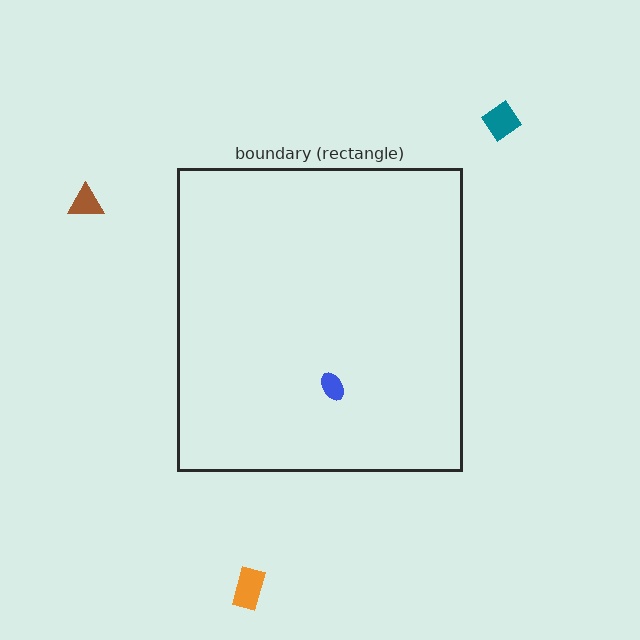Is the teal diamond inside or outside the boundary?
Outside.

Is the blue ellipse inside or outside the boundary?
Inside.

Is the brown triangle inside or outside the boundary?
Outside.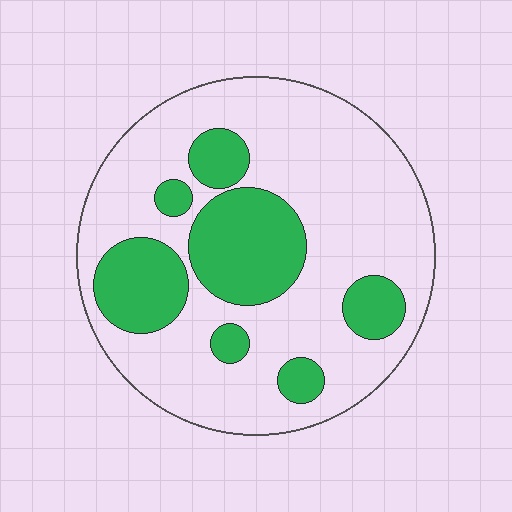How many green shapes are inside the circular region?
7.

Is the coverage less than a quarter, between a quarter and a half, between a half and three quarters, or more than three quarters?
Between a quarter and a half.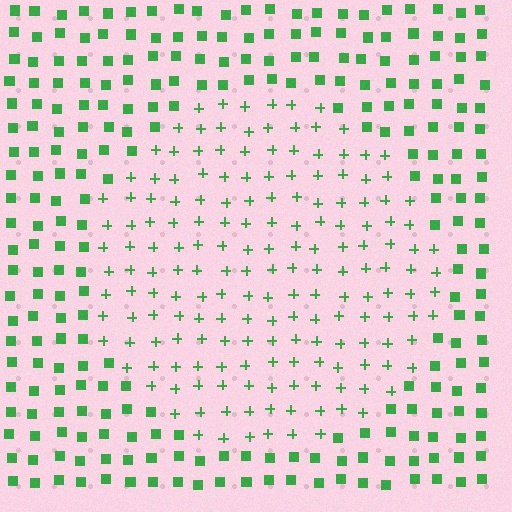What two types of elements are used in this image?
The image uses plus signs inside the circle region and squares outside it.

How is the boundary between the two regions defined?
The boundary is defined by a change in element shape: plus signs inside vs. squares outside. All elements share the same color and spacing.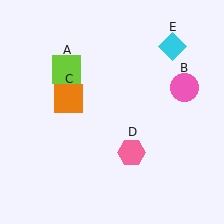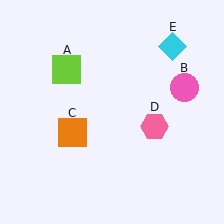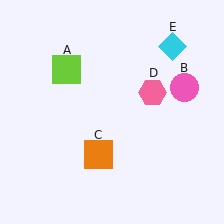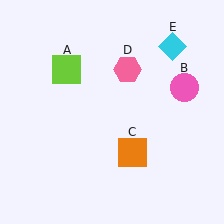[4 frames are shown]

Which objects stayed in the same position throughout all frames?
Lime square (object A) and pink circle (object B) and cyan diamond (object E) remained stationary.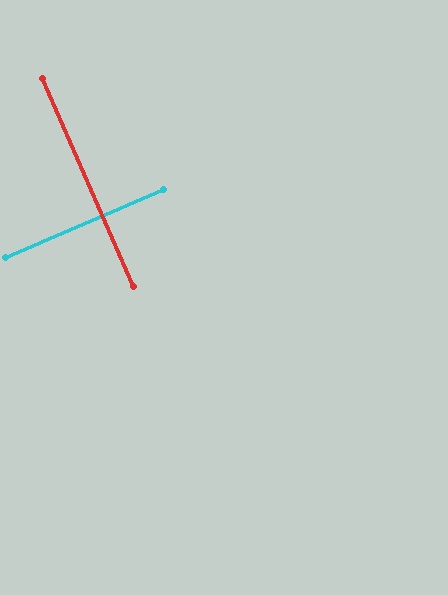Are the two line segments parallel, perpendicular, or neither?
Perpendicular — they meet at approximately 90°.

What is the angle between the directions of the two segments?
Approximately 90 degrees.